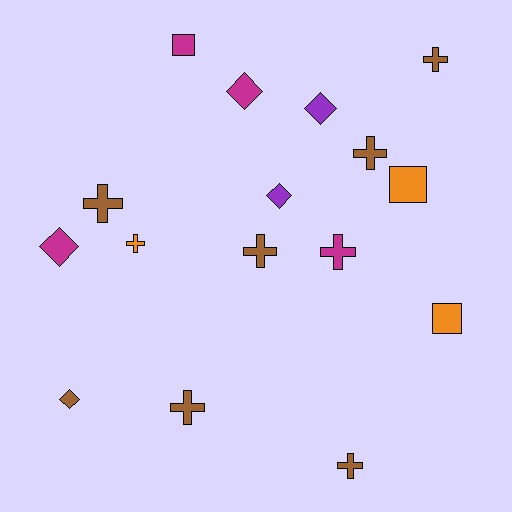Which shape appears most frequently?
Cross, with 8 objects.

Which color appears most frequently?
Brown, with 7 objects.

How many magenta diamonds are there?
There are 2 magenta diamonds.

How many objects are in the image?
There are 16 objects.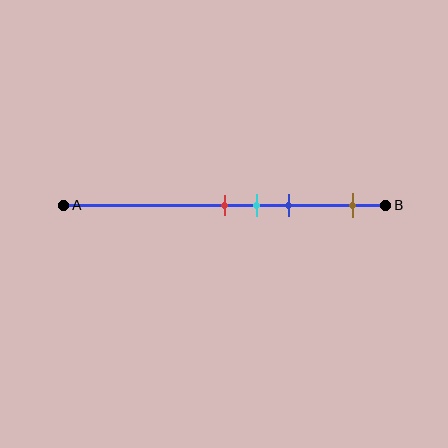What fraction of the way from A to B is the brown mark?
The brown mark is approximately 90% (0.9) of the way from A to B.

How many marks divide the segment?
There are 4 marks dividing the segment.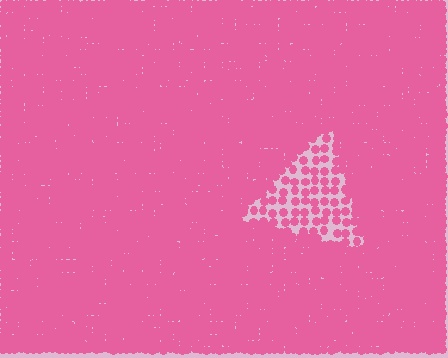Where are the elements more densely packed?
The elements are more densely packed outside the triangle boundary.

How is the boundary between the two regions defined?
The boundary is defined by a change in element density (approximately 2.8x ratio). All elements are the same color, size, and shape.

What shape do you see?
I see a triangle.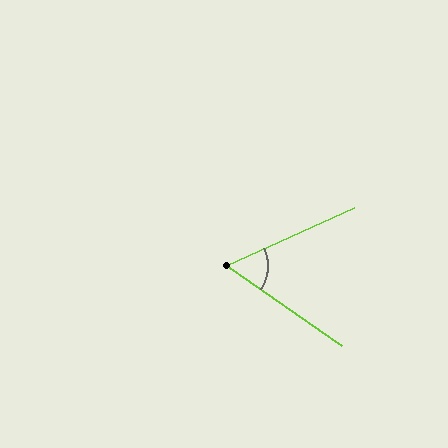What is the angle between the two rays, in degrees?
Approximately 59 degrees.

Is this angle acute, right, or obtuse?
It is acute.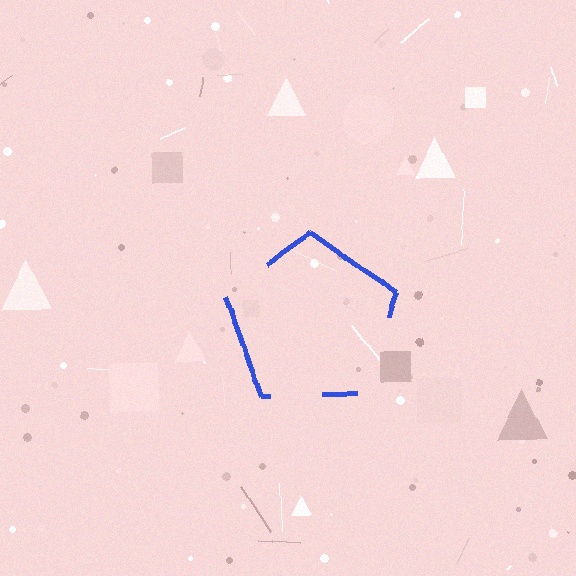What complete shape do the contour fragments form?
The contour fragments form a pentagon.